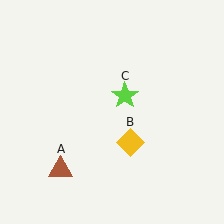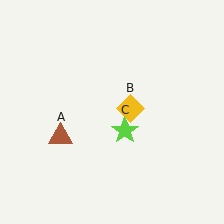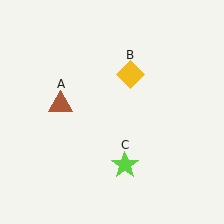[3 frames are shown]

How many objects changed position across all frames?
3 objects changed position: brown triangle (object A), yellow diamond (object B), lime star (object C).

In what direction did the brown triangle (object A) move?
The brown triangle (object A) moved up.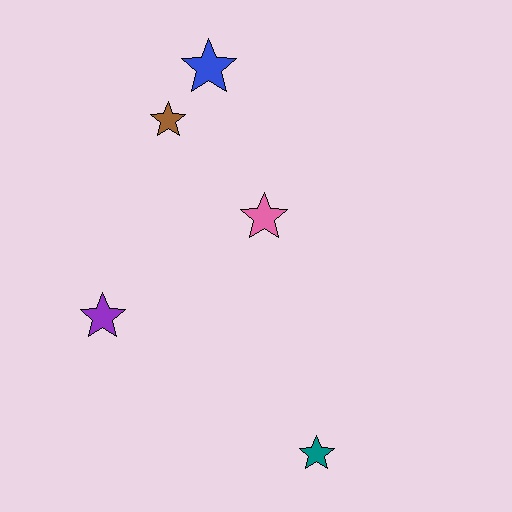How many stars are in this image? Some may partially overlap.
There are 5 stars.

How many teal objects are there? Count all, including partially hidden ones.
There is 1 teal object.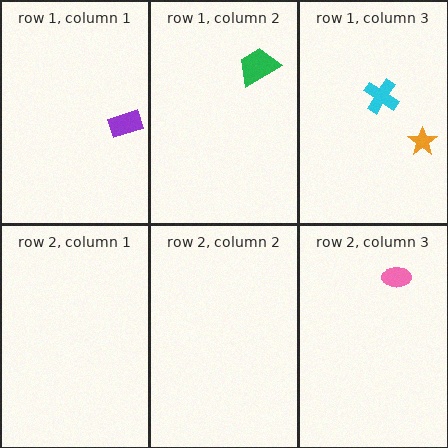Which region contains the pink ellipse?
The row 2, column 3 region.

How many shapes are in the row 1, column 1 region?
1.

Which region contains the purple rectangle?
The row 1, column 1 region.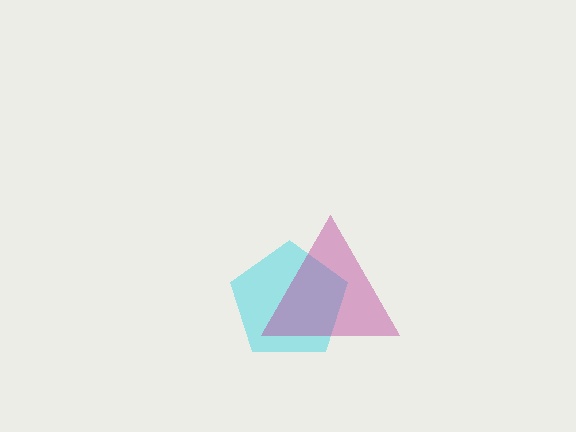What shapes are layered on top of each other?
The layered shapes are: a cyan pentagon, a magenta triangle.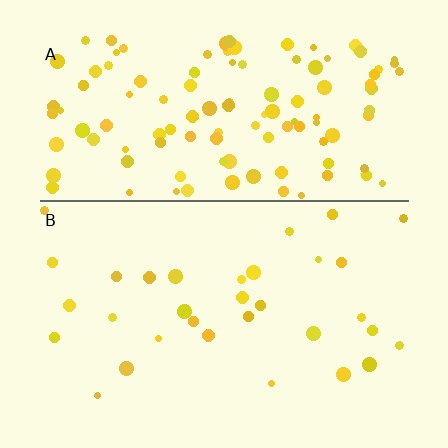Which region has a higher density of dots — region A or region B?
A (the top).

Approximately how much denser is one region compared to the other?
Approximately 3.6× — region A over region B.